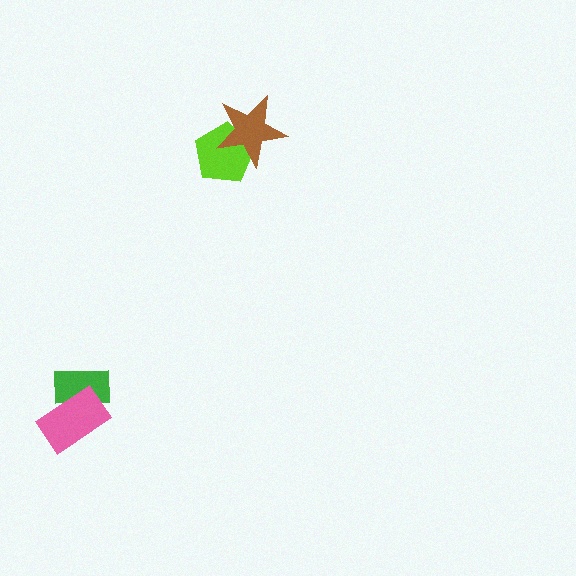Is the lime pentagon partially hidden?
Yes, it is partially covered by another shape.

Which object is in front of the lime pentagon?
The brown star is in front of the lime pentagon.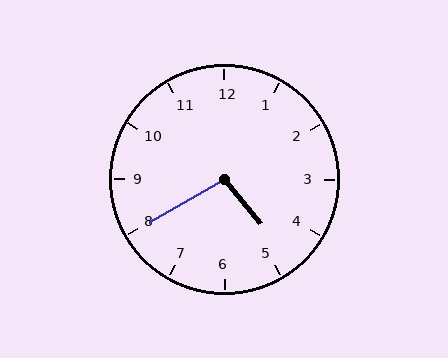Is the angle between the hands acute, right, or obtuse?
It is obtuse.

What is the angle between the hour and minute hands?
Approximately 100 degrees.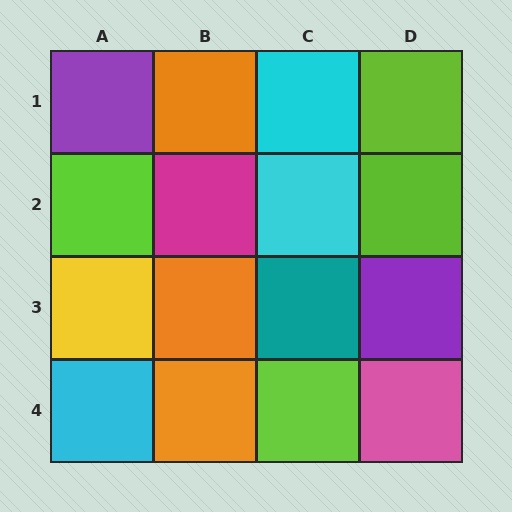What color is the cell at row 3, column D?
Purple.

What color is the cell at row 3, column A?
Yellow.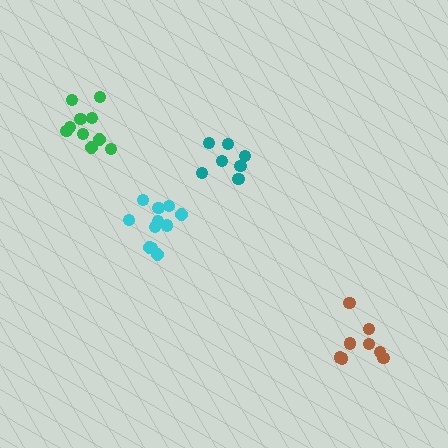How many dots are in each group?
Group 1: 11 dots, Group 2: 8 dots, Group 3: 7 dots, Group 4: 10 dots (36 total).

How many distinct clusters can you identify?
There are 4 distinct clusters.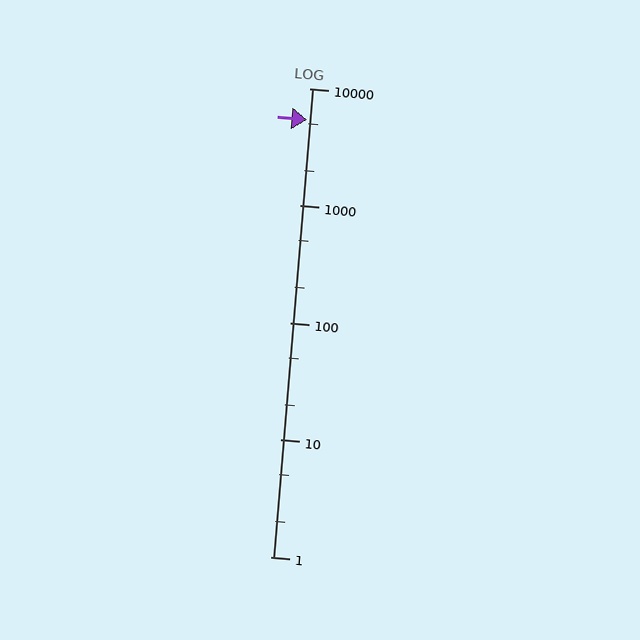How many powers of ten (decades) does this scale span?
The scale spans 4 decades, from 1 to 10000.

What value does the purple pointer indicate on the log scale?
The pointer indicates approximately 5400.